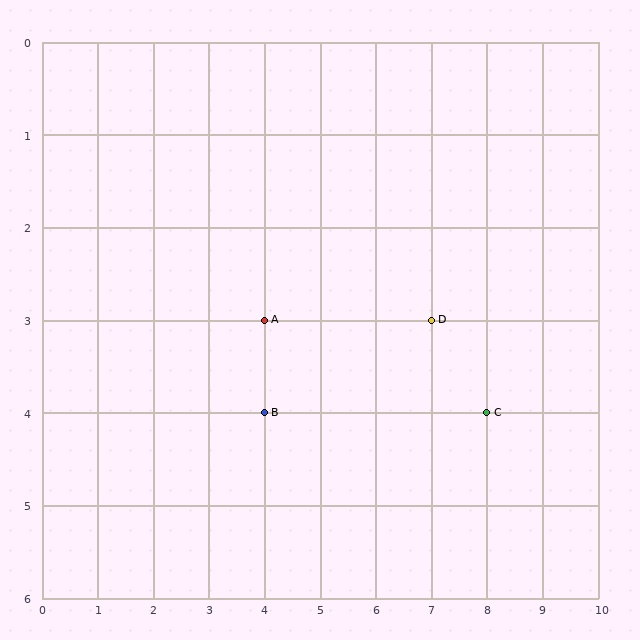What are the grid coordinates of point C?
Point C is at grid coordinates (8, 4).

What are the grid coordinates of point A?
Point A is at grid coordinates (4, 3).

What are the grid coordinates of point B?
Point B is at grid coordinates (4, 4).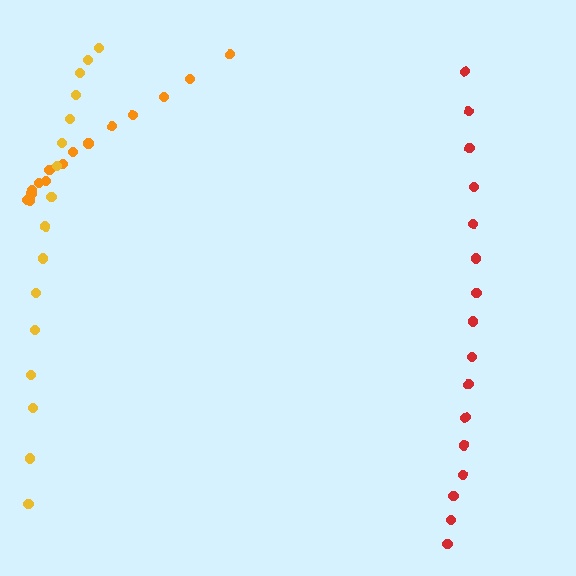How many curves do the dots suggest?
There are 3 distinct paths.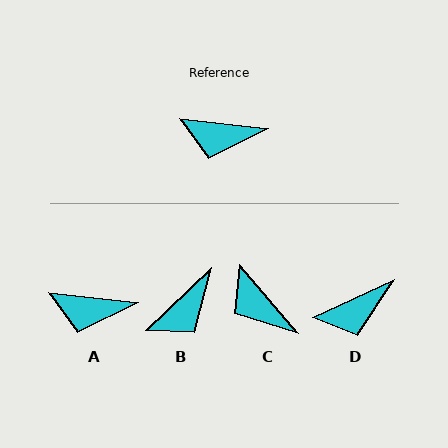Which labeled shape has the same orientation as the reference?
A.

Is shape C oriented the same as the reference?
No, it is off by about 43 degrees.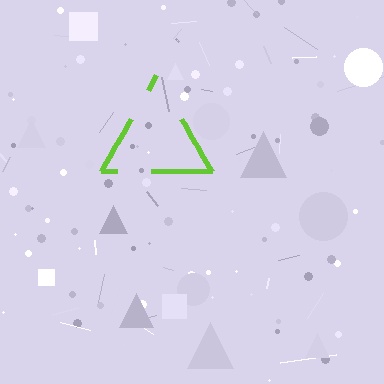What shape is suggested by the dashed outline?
The dashed outline suggests a triangle.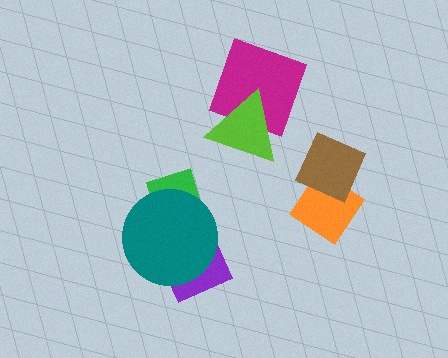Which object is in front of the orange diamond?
The brown diamond is in front of the orange diamond.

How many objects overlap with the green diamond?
1 object overlaps with the green diamond.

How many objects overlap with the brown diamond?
1 object overlaps with the brown diamond.